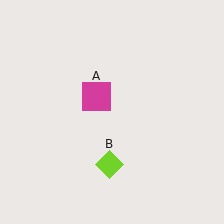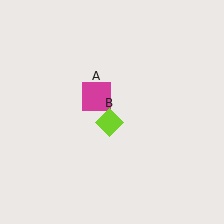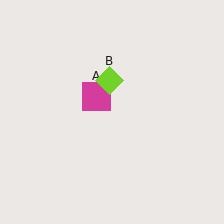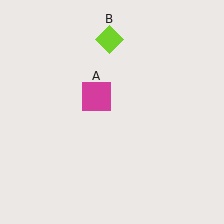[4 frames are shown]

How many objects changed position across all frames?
1 object changed position: lime diamond (object B).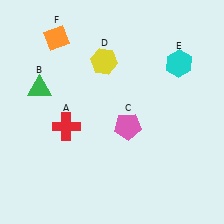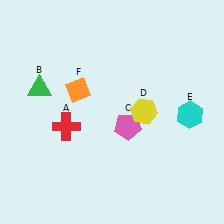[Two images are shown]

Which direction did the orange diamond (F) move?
The orange diamond (F) moved down.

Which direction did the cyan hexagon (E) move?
The cyan hexagon (E) moved down.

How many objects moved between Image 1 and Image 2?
3 objects moved between the two images.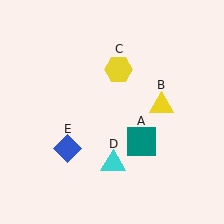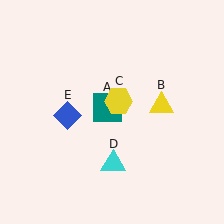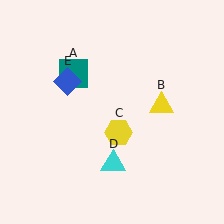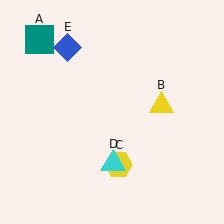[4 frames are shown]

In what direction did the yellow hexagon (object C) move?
The yellow hexagon (object C) moved down.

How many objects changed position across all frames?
3 objects changed position: teal square (object A), yellow hexagon (object C), blue diamond (object E).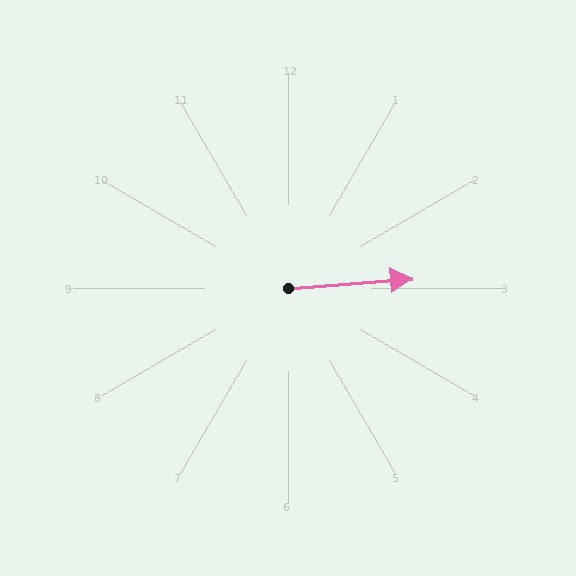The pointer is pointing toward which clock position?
Roughly 3 o'clock.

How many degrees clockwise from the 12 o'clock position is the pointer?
Approximately 85 degrees.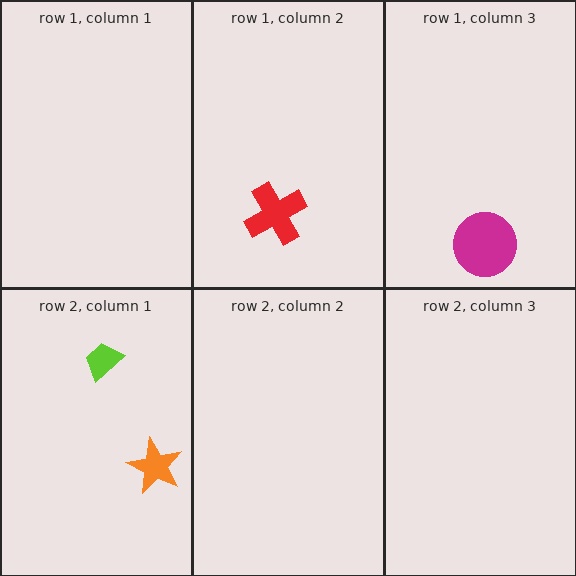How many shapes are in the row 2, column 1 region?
2.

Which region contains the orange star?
The row 2, column 1 region.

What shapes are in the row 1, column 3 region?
The magenta circle.